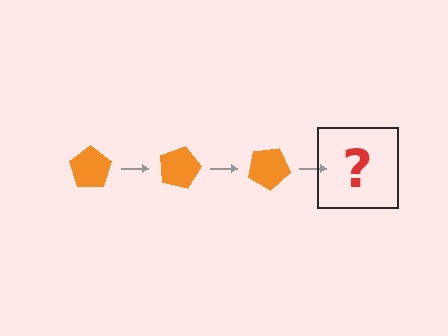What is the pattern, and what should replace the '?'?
The pattern is that the pentagon rotates 15 degrees each step. The '?' should be an orange pentagon rotated 45 degrees.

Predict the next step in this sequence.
The next step is an orange pentagon rotated 45 degrees.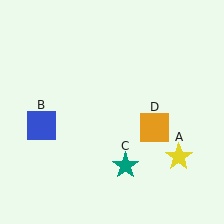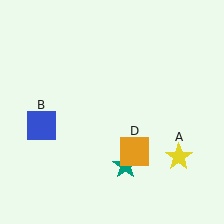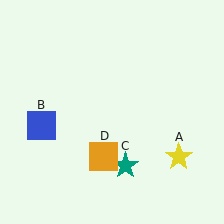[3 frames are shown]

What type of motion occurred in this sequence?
The orange square (object D) rotated clockwise around the center of the scene.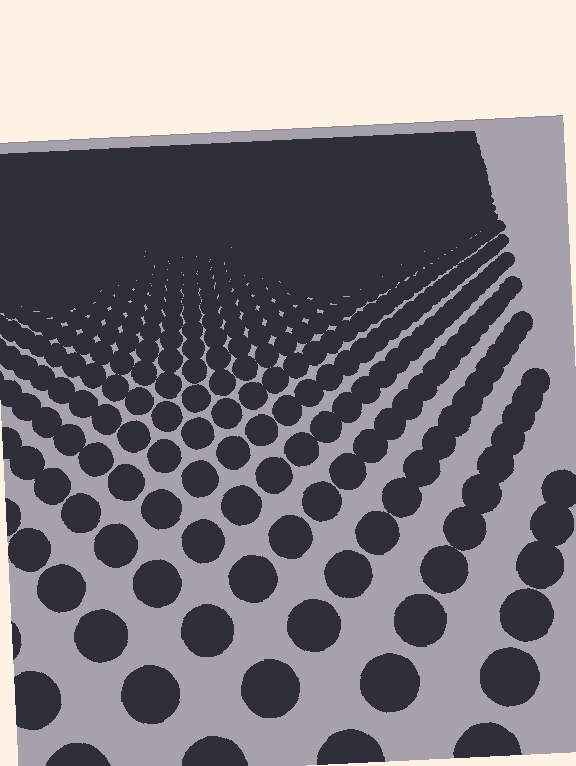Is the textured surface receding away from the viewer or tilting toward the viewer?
The surface is receding away from the viewer. Texture elements get smaller and denser toward the top.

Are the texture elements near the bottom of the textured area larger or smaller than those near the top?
Larger. Near the bottom, elements are closer to the viewer and appear at a bigger on-screen size.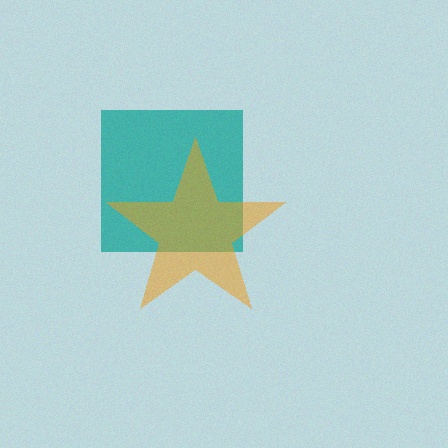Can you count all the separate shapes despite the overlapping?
Yes, there are 2 separate shapes.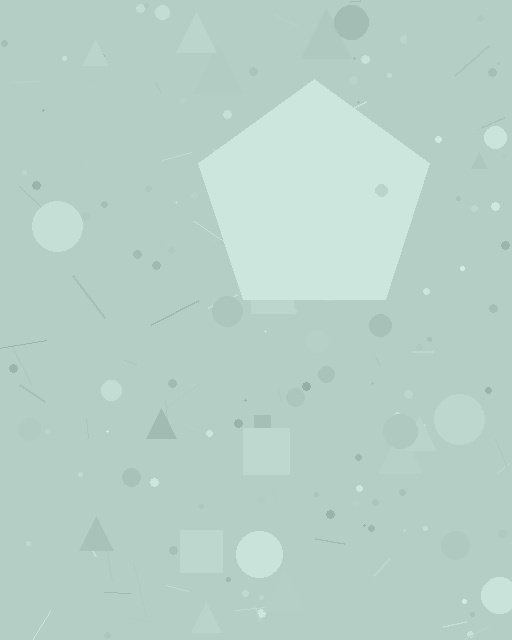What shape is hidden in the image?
A pentagon is hidden in the image.